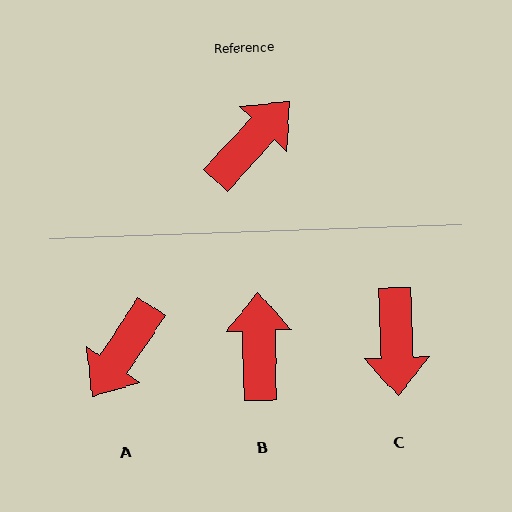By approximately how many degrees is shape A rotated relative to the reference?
Approximately 171 degrees clockwise.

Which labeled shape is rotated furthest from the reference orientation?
A, about 171 degrees away.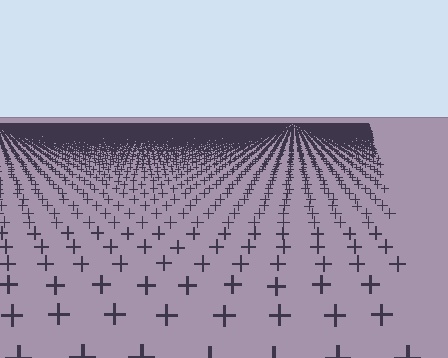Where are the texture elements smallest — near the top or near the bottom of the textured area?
Near the top.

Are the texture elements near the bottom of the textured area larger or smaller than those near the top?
Larger. Near the bottom, elements are closer to the viewer and appear at a bigger on-screen size.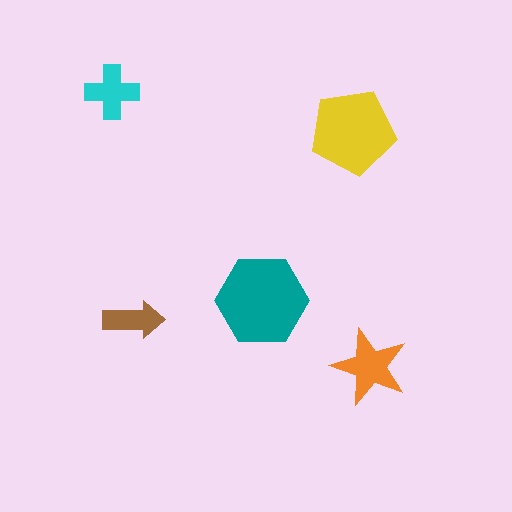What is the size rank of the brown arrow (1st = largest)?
5th.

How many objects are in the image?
There are 5 objects in the image.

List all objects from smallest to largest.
The brown arrow, the cyan cross, the orange star, the yellow pentagon, the teal hexagon.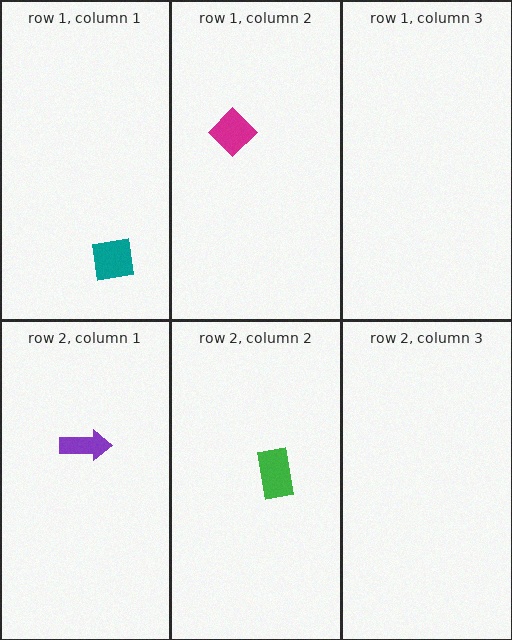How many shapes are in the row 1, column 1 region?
1.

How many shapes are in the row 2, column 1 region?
1.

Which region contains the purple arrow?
The row 2, column 1 region.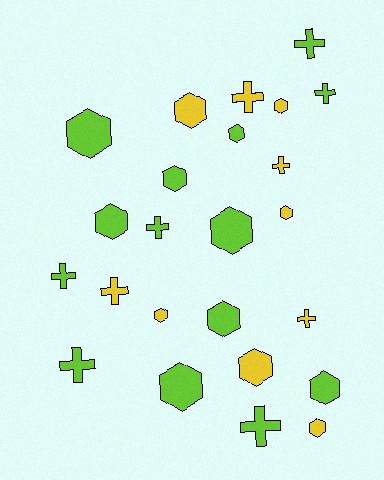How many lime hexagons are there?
There are 8 lime hexagons.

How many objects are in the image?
There are 24 objects.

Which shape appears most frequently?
Hexagon, with 14 objects.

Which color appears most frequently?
Lime, with 14 objects.